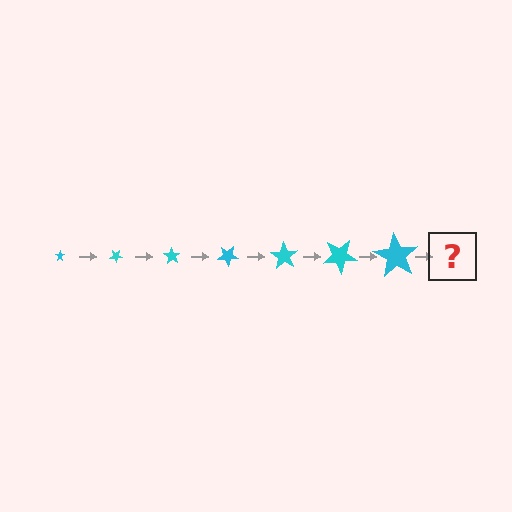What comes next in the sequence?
The next element should be a star, larger than the previous one and rotated 245 degrees from the start.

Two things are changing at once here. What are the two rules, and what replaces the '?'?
The two rules are that the star grows larger each step and it rotates 35 degrees each step. The '?' should be a star, larger than the previous one and rotated 245 degrees from the start.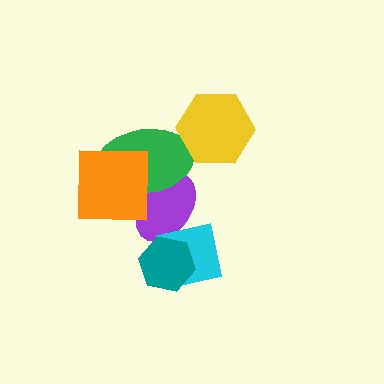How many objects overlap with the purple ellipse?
4 objects overlap with the purple ellipse.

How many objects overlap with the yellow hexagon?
1 object overlaps with the yellow hexagon.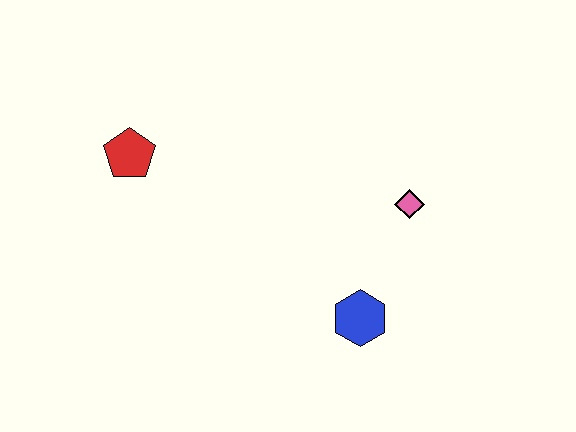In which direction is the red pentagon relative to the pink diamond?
The red pentagon is to the left of the pink diamond.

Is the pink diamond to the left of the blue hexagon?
No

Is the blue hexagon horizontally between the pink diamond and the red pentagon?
Yes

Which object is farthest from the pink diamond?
The red pentagon is farthest from the pink diamond.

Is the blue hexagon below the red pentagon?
Yes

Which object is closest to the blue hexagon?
The pink diamond is closest to the blue hexagon.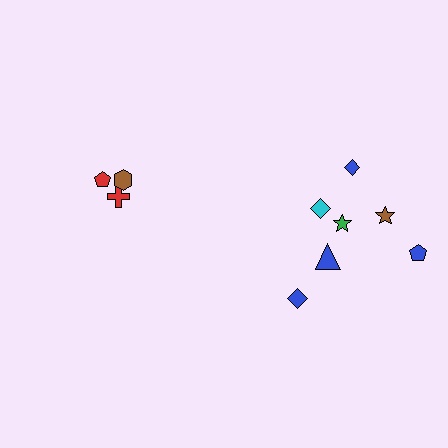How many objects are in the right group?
There are 7 objects.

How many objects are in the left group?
There are 3 objects.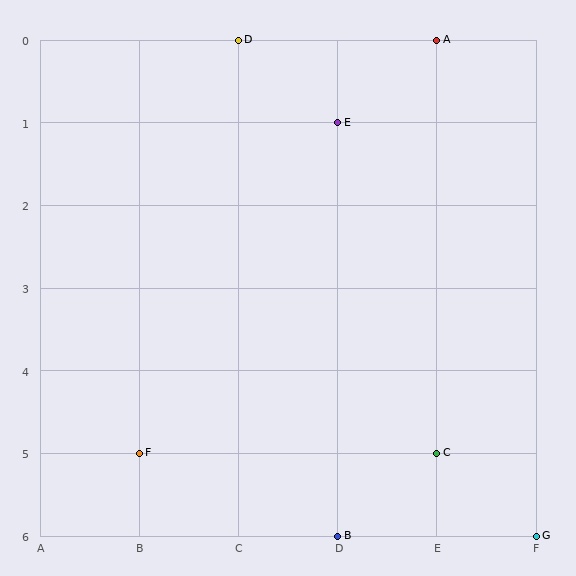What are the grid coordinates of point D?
Point D is at grid coordinates (C, 0).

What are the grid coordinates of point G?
Point G is at grid coordinates (F, 6).